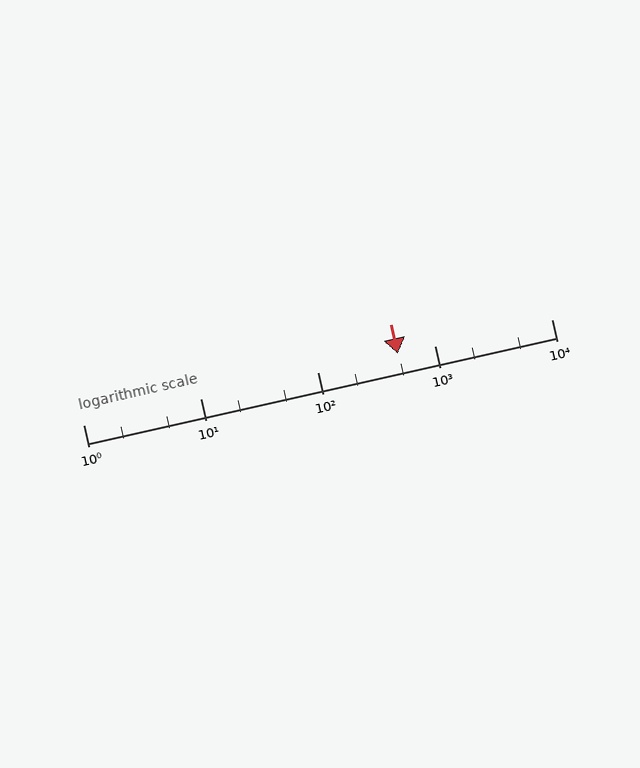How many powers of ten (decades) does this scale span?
The scale spans 4 decades, from 1 to 10000.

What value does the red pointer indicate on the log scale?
The pointer indicates approximately 490.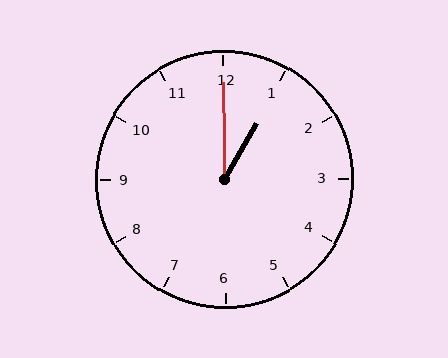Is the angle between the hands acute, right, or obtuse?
It is acute.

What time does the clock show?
1:00.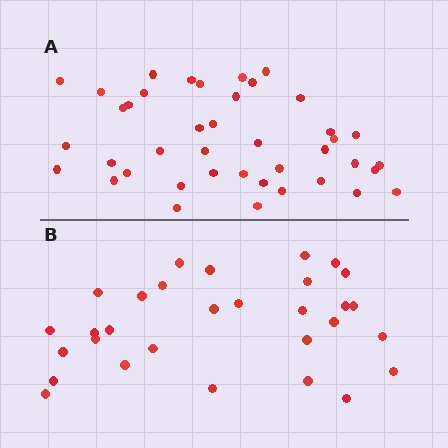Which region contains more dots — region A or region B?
Region A (the top region) has more dots.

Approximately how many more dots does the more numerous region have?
Region A has roughly 12 or so more dots than region B.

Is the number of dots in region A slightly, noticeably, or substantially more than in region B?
Region A has noticeably more, but not dramatically so. The ratio is roughly 1.4 to 1.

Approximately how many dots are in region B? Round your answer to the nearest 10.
About 30 dots.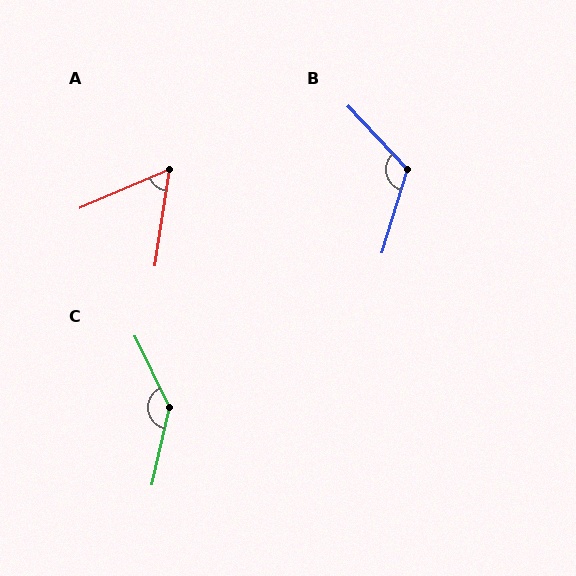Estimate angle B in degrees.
Approximately 120 degrees.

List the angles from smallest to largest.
A (58°), B (120°), C (142°).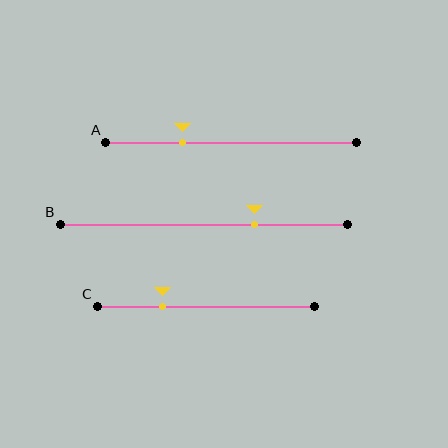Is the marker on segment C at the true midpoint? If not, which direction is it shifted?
No, the marker on segment C is shifted to the left by about 20% of the segment length.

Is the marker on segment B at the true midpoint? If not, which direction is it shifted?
No, the marker on segment B is shifted to the right by about 18% of the segment length.